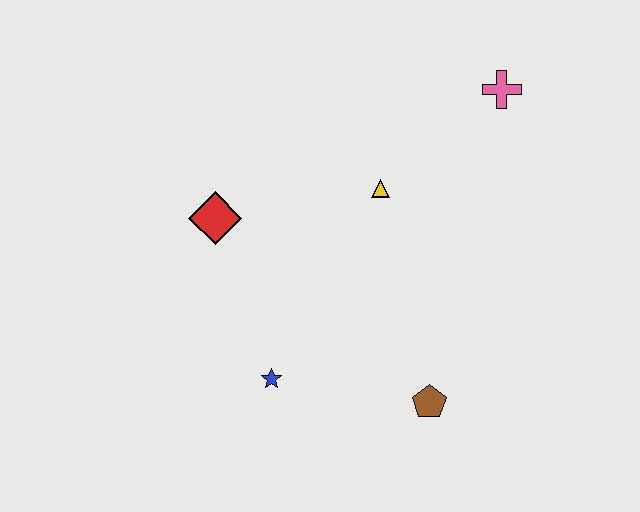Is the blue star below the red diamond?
Yes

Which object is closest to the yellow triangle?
The pink cross is closest to the yellow triangle.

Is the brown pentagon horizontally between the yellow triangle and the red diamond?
No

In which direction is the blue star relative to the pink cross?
The blue star is below the pink cross.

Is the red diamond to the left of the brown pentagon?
Yes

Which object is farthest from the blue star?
The pink cross is farthest from the blue star.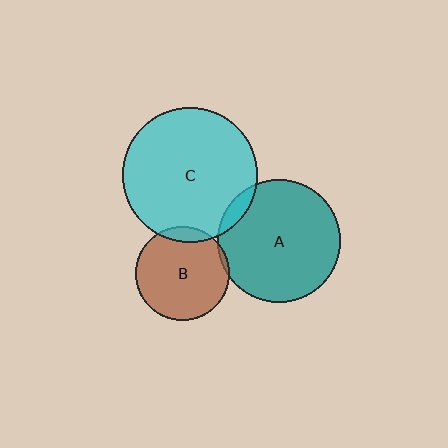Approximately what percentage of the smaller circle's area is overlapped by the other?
Approximately 5%.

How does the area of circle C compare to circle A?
Approximately 1.2 times.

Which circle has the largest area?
Circle C (cyan).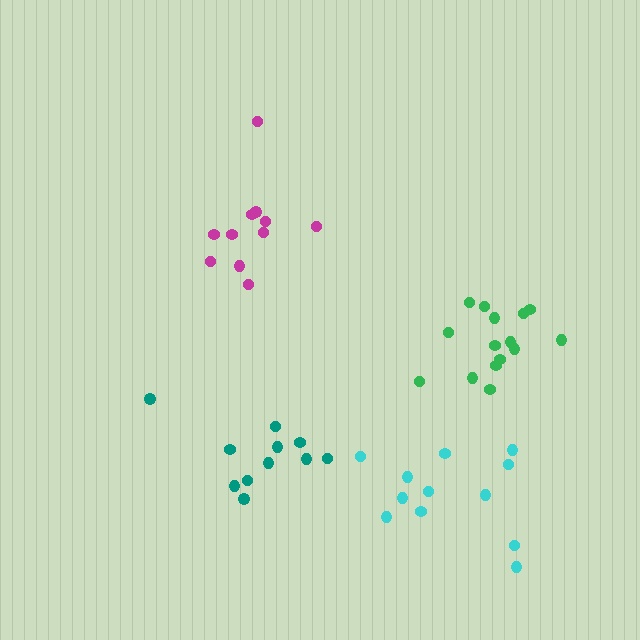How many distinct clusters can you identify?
There are 4 distinct clusters.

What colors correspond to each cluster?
The clusters are colored: teal, magenta, green, cyan.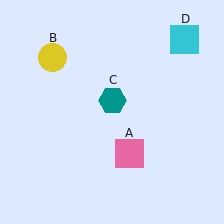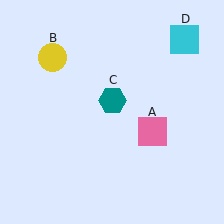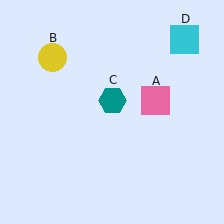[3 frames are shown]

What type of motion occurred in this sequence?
The pink square (object A) rotated counterclockwise around the center of the scene.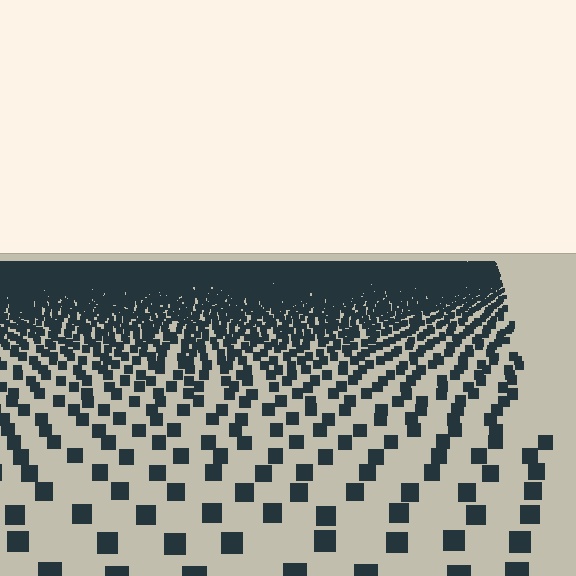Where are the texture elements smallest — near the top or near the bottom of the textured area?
Near the top.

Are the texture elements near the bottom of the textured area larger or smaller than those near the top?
Larger. Near the bottom, elements are closer to the viewer and appear at a bigger on-screen size.